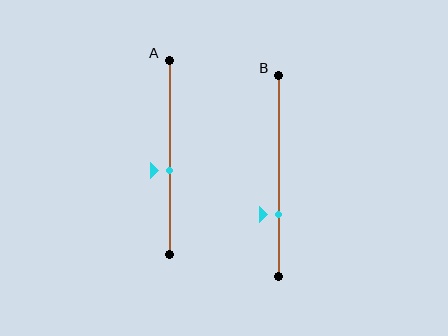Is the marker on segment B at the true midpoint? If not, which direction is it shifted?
No, the marker on segment B is shifted downward by about 19% of the segment length.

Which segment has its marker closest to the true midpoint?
Segment A has its marker closest to the true midpoint.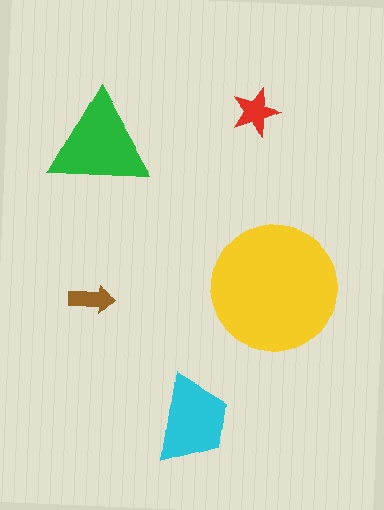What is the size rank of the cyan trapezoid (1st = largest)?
3rd.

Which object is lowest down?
The cyan trapezoid is bottommost.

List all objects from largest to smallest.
The yellow circle, the green triangle, the cyan trapezoid, the red star, the brown arrow.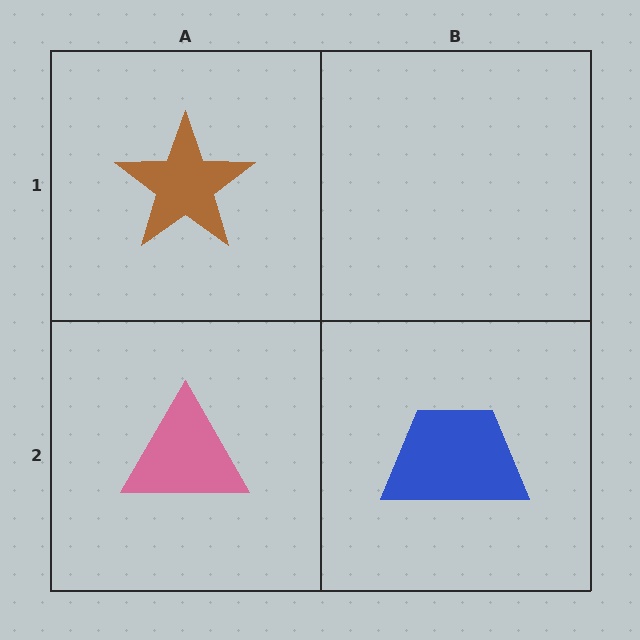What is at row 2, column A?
A pink triangle.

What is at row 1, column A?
A brown star.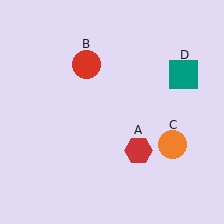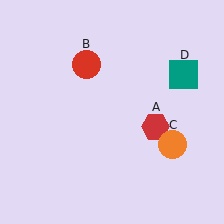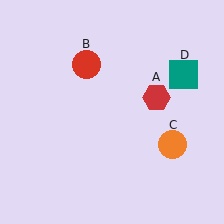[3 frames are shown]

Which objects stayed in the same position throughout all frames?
Red circle (object B) and orange circle (object C) and teal square (object D) remained stationary.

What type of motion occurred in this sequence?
The red hexagon (object A) rotated counterclockwise around the center of the scene.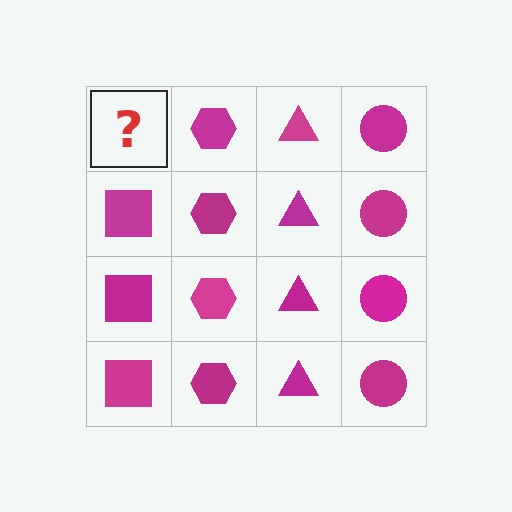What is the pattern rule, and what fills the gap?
The rule is that each column has a consistent shape. The gap should be filled with a magenta square.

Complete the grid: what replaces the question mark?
The question mark should be replaced with a magenta square.